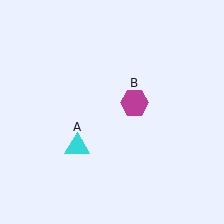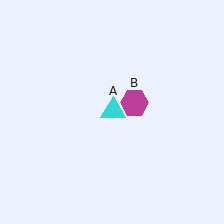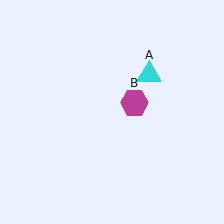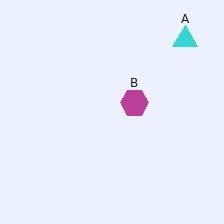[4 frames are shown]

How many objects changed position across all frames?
1 object changed position: cyan triangle (object A).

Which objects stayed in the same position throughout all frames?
Magenta hexagon (object B) remained stationary.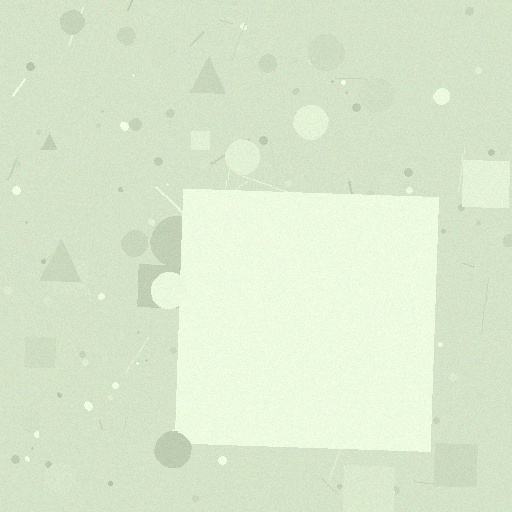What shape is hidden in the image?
A square is hidden in the image.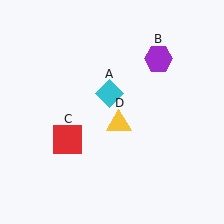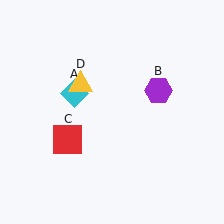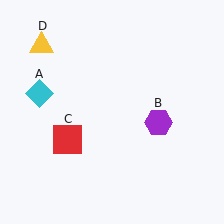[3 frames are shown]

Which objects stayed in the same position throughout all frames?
Red square (object C) remained stationary.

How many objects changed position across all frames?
3 objects changed position: cyan diamond (object A), purple hexagon (object B), yellow triangle (object D).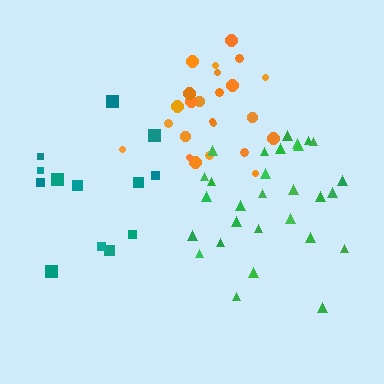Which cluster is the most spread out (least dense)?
Teal.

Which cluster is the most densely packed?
Orange.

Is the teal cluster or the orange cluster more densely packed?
Orange.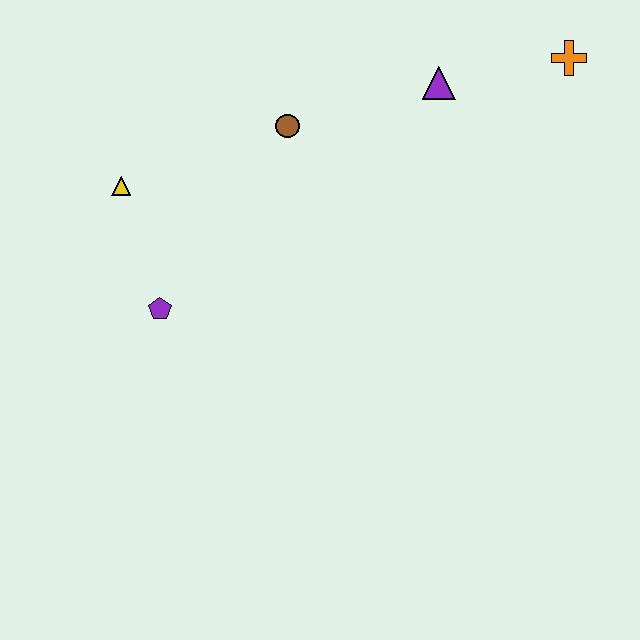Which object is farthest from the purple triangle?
The purple pentagon is farthest from the purple triangle.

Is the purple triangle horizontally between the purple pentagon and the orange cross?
Yes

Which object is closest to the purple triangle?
The orange cross is closest to the purple triangle.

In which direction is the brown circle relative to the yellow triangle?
The brown circle is to the right of the yellow triangle.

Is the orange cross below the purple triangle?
No